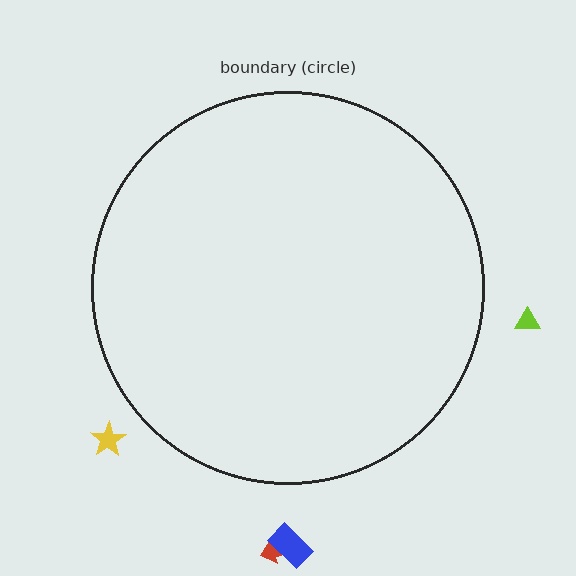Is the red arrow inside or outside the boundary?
Outside.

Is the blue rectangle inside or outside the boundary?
Outside.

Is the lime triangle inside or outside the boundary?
Outside.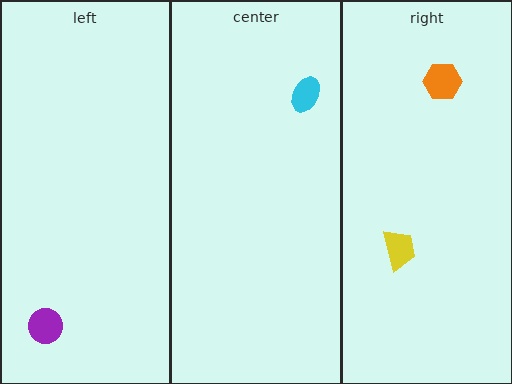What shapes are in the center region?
The cyan ellipse.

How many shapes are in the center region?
1.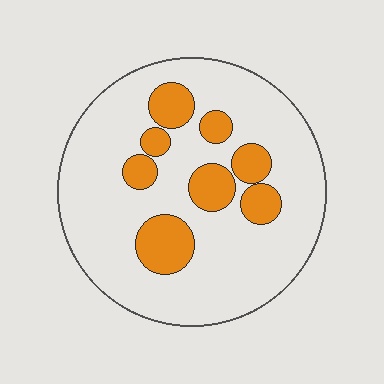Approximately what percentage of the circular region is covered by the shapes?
Approximately 20%.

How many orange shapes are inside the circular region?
8.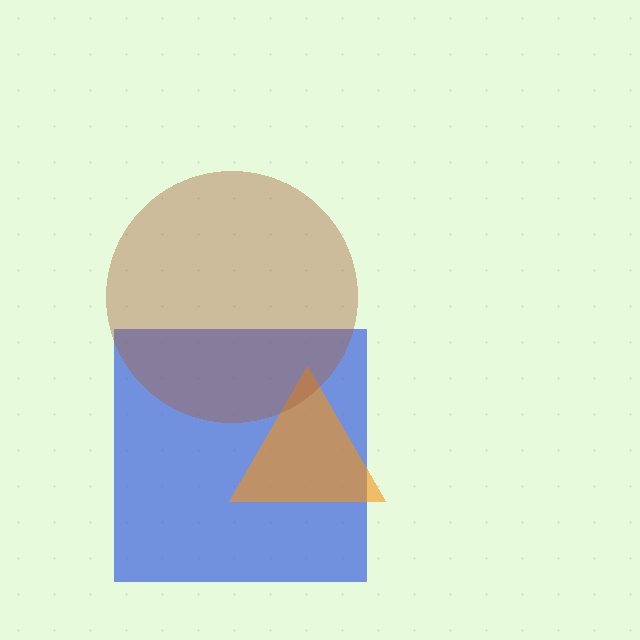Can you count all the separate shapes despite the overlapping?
Yes, there are 3 separate shapes.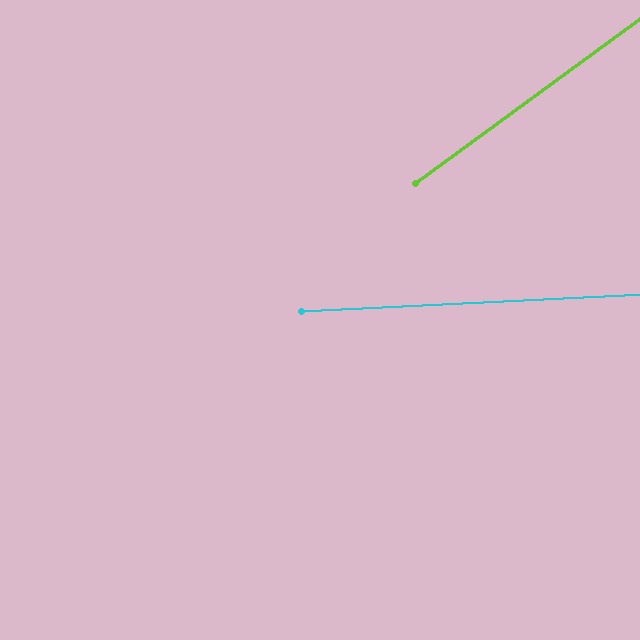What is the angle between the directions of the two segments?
Approximately 33 degrees.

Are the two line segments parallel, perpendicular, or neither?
Neither parallel nor perpendicular — they differ by about 33°.